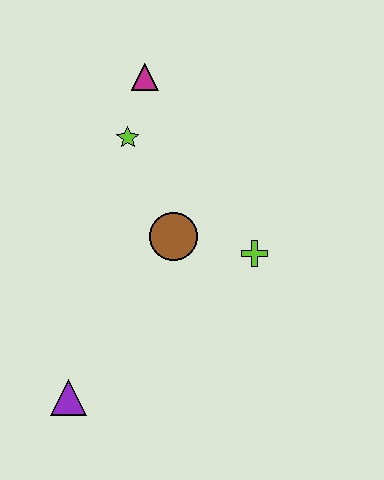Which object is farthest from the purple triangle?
The magenta triangle is farthest from the purple triangle.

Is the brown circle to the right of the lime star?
Yes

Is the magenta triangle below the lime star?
No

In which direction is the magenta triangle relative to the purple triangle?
The magenta triangle is above the purple triangle.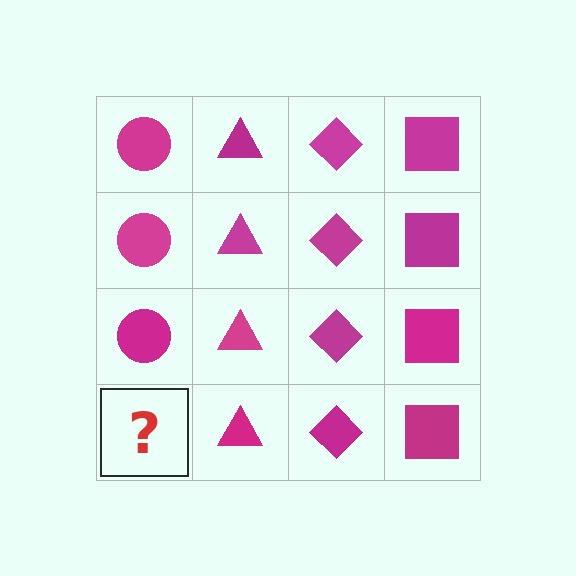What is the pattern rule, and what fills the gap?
The rule is that each column has a consistent shape. The gap should be filled with a magenta circle.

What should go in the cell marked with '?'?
The missing cell should contain a magenta circle.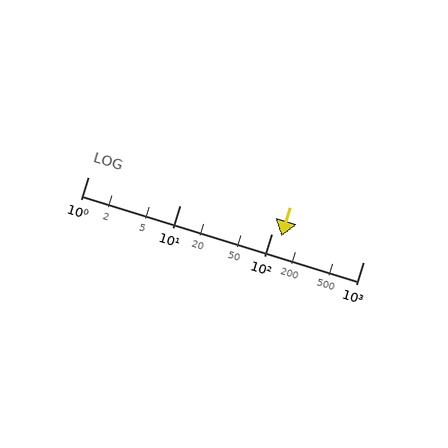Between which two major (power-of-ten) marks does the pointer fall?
The pointer is between 100 and 1000.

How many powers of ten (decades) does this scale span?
The scale spans 3 decades, from 1 to 1000.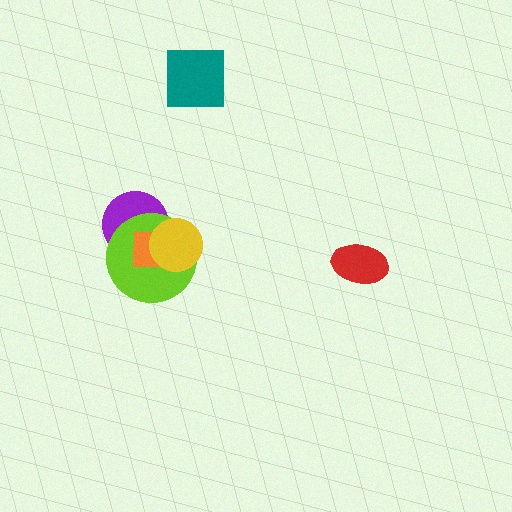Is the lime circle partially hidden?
Yes, it is partially covered by another shape.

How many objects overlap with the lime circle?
3 objects overlap with the lime circle.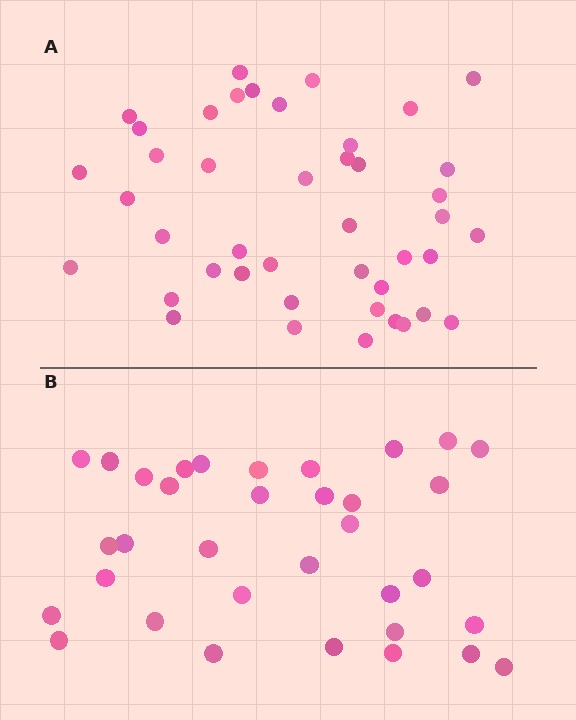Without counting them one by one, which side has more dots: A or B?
Region A (the top region) has more dots.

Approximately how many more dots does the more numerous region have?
Region A has roughly 8 or so more dots than region B.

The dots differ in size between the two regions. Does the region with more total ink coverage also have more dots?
No. Region B has more total ink coverage because its dots are larger, but region A actually contains more individual dots. Total area can be misleading — the number of items is what matters here.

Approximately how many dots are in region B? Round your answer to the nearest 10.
About 30 dots. (The exact count is 34, which rounds to 30.)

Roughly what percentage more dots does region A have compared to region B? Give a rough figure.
About 25% more.